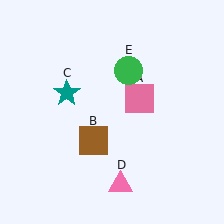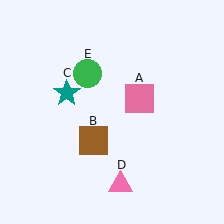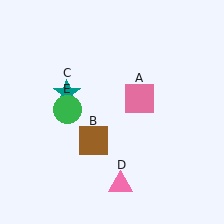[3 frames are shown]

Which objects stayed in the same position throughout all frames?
Pink square (object A) and brown square (object B) and teal star (object C) and pink triangle (object D) remained stationary.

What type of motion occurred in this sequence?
The green circle (object E) rotated counterclockwise around the center of the scene.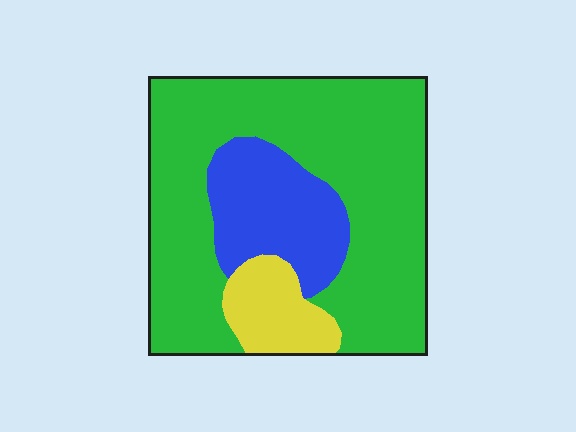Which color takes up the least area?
Yellow, at roughly 10%.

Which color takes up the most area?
Green, at roughly 70%.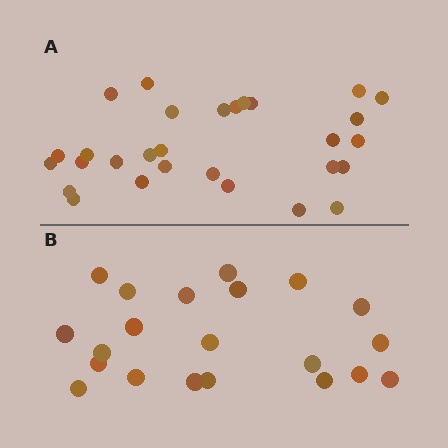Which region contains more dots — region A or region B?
Region A (the top region) has more dots.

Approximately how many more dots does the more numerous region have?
Region A has roughly 8 or so more dots than region B.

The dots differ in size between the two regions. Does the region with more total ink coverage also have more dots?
No. Region B has more total ink coverage because its dots are larger, but region A actually contains more individual dots. Total area can be misleading — the number of items is what matters here.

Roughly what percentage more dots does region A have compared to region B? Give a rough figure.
About 40% more.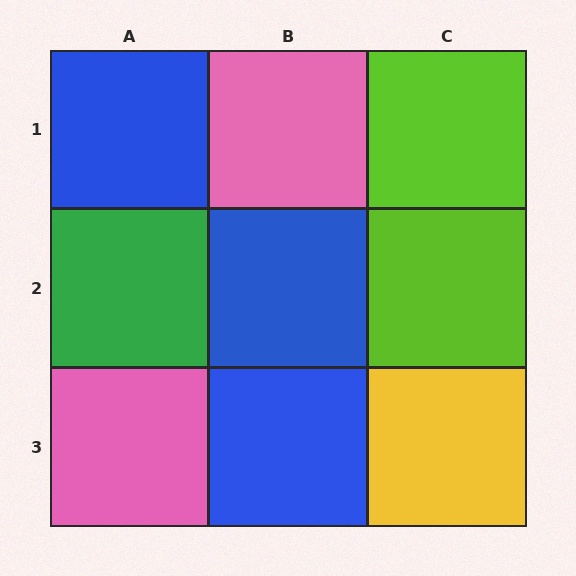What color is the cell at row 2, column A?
Green.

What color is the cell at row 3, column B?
Blue.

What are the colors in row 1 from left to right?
Blue, pink, lime.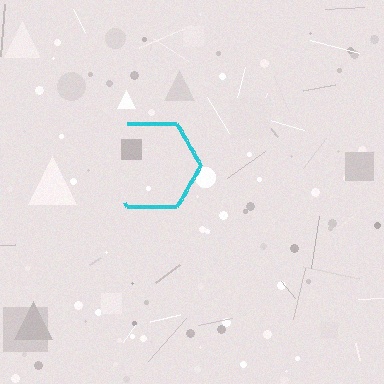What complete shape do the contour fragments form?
The contour fragments form a hexagon.